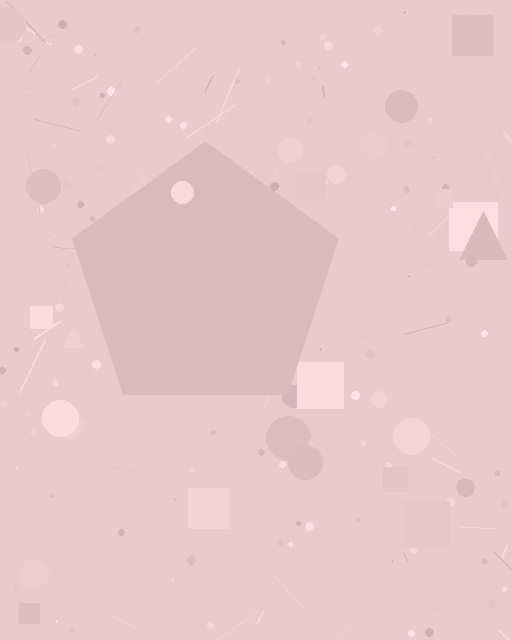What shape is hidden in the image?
A pentagon is hidden in the image.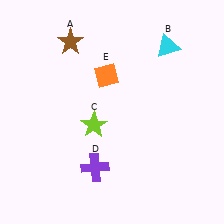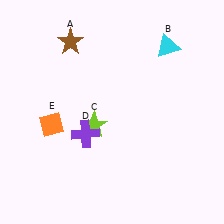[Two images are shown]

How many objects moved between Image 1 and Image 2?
2 objects moved between the two images.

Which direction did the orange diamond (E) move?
The orange diamond (E) moved left.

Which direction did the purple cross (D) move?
The purple cross (D) moved up.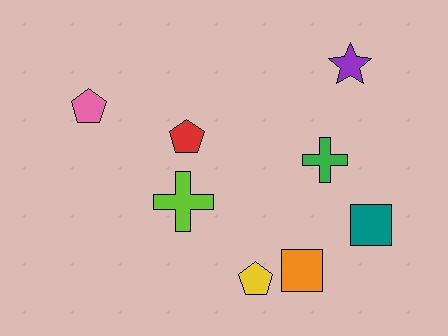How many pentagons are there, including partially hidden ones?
There are 3 pentagons.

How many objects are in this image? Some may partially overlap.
There are 8 objects.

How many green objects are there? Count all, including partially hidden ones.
There is 1 green object.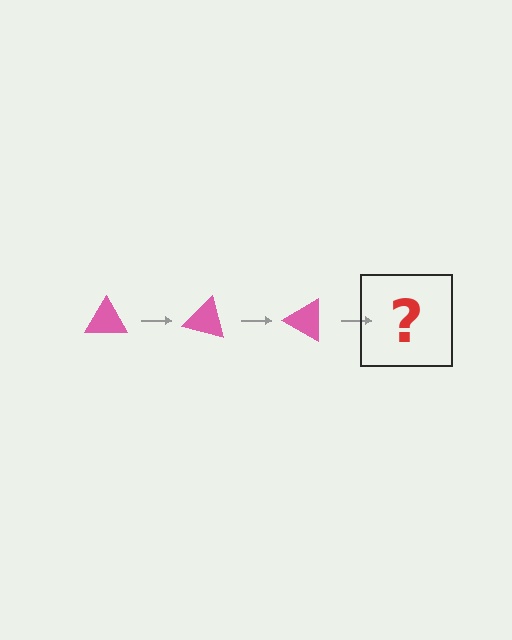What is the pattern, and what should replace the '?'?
The pattern is that the triangle rotates 15 degrees each step. The '?' should be a pink triangle rotated 45 degrees.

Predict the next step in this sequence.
The next step is a pink triangle rotated 45 degrees.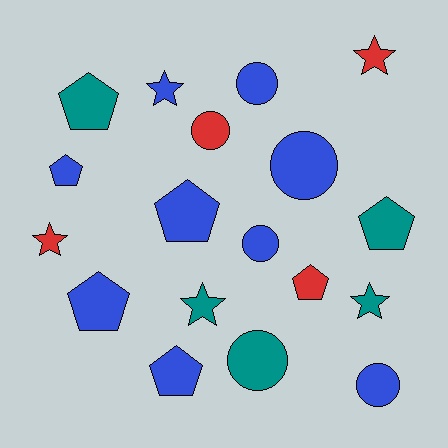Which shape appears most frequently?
Pentagon, with 7 objects.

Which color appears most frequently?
Blue, with 9 objects.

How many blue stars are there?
There is 1 blue star.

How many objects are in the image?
There are 18 objects.